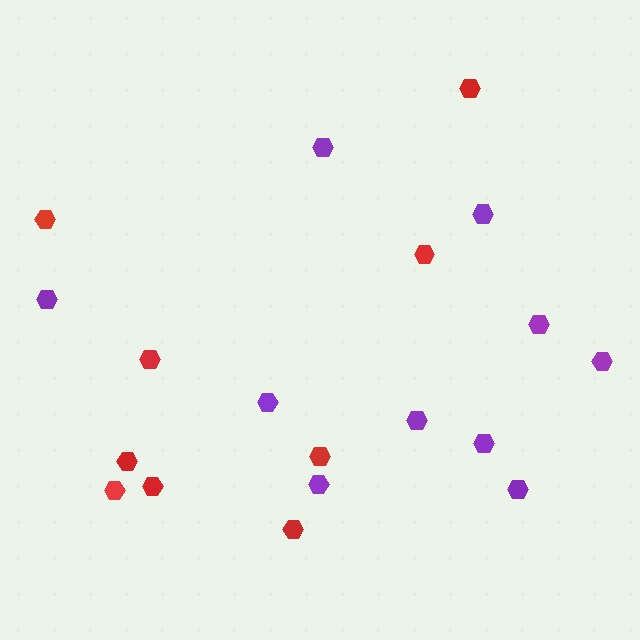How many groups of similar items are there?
There are 2 groups: one group of red hexagons (9) and one group of purple hexagons (10).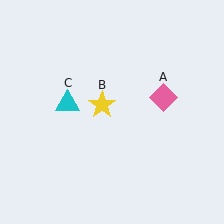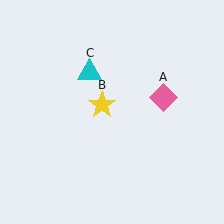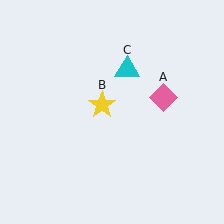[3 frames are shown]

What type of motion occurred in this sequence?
The cyan triangle (object C) rotated clockwise around the center of the scene.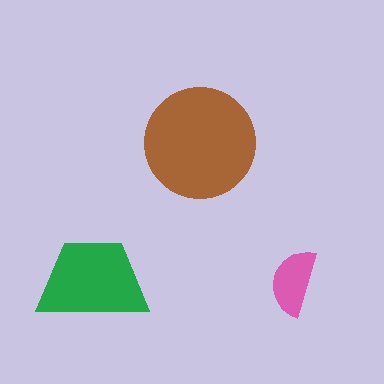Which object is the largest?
The brown circle.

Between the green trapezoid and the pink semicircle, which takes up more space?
The green trapezoid.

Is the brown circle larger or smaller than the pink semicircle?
Larger.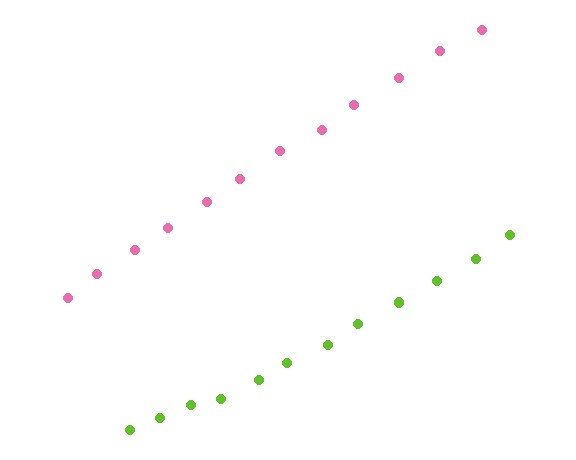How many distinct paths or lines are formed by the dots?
There are 2 distinct paths.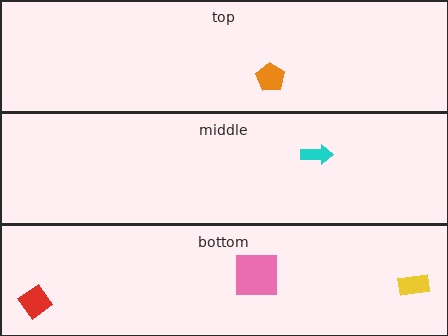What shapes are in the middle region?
The cyan arrow.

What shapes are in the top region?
The orange pentagon.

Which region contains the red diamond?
The bottom region.